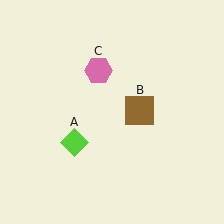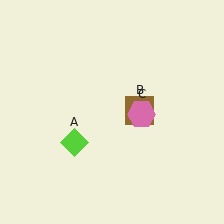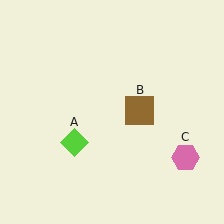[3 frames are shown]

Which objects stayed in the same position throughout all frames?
Lime diamond (object A) and brown square (object B) remained stationary.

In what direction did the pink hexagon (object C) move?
The pink hexagon (object C) moved down and to the right.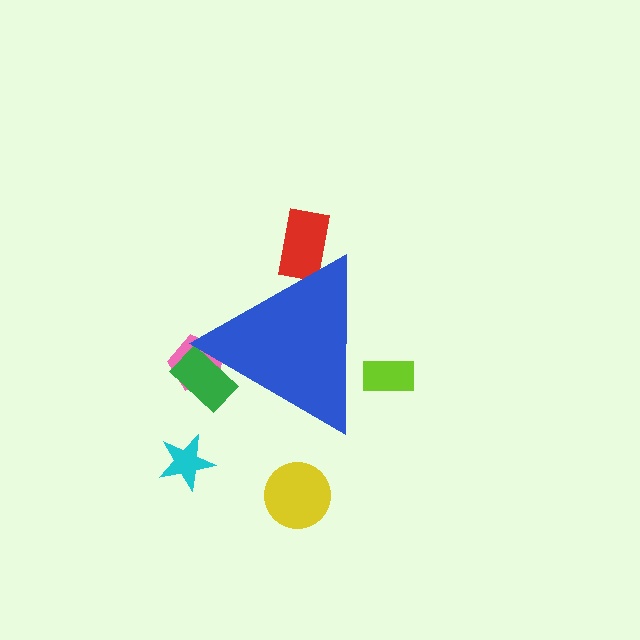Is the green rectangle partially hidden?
Yes, the green rectangle is partially hidden behind the blue triangle.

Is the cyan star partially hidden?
No, the cyan star is fully visible.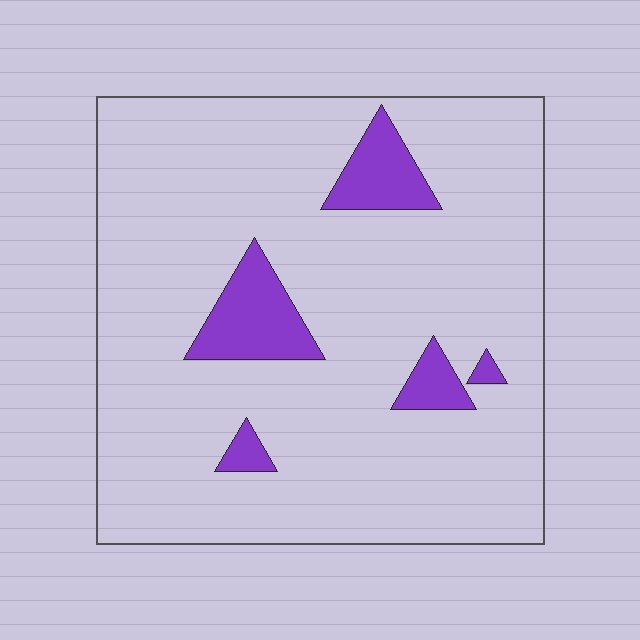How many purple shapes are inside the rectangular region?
5.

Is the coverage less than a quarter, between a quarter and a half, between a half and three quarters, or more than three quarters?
Less than a quarter.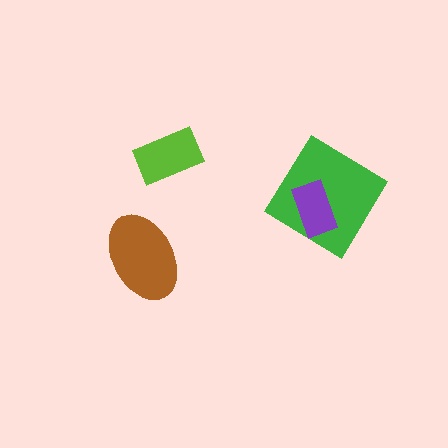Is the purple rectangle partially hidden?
No, no other shape covers it.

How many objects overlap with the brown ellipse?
0 objects overlap with the brown ellipse.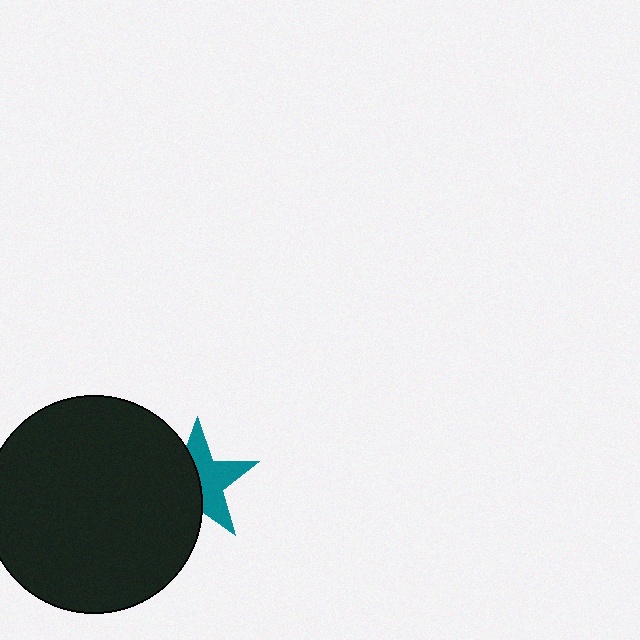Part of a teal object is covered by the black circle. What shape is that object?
It is a star.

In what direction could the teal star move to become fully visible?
The teal star could move right. That would shift it out from behind the black circle entirely.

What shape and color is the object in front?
The object in front is a black circle.